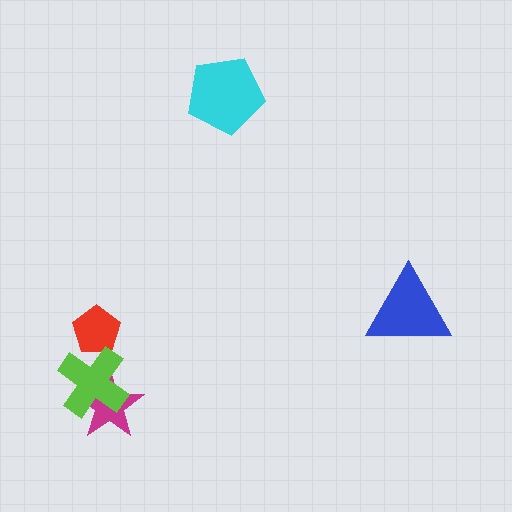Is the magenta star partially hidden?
Yes, it is partially covered by another shape.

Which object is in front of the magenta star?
The lime cross is in front of the magenta star.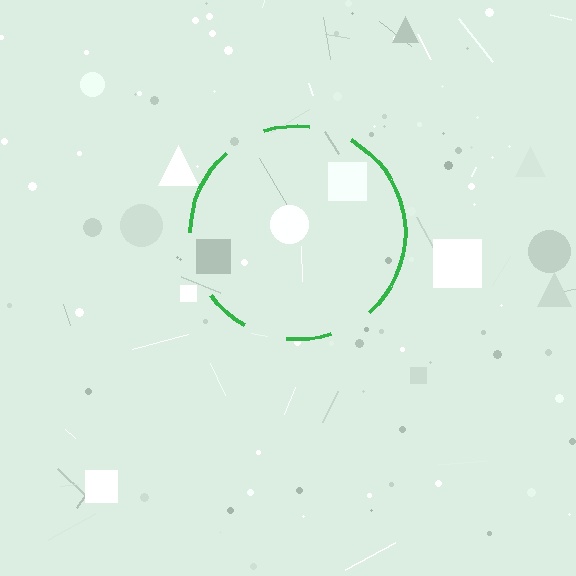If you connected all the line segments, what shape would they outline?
They would outline a circle.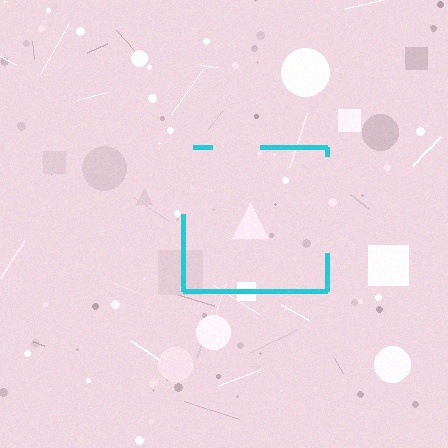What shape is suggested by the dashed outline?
The dashed outline suggests a square.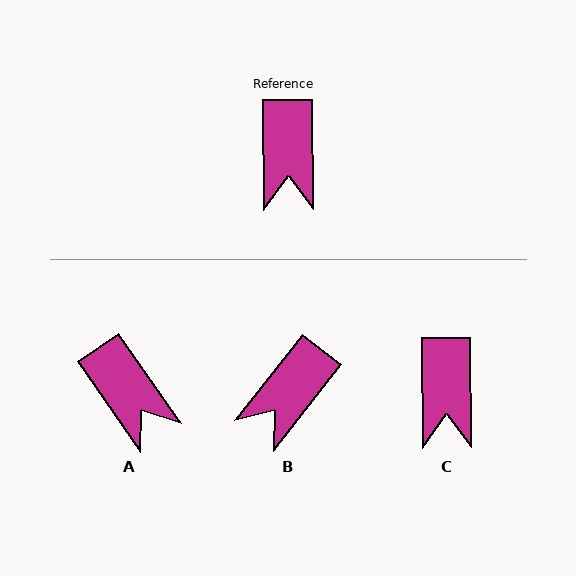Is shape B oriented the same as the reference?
No, it is off by about 39 degrees.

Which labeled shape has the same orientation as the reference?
C.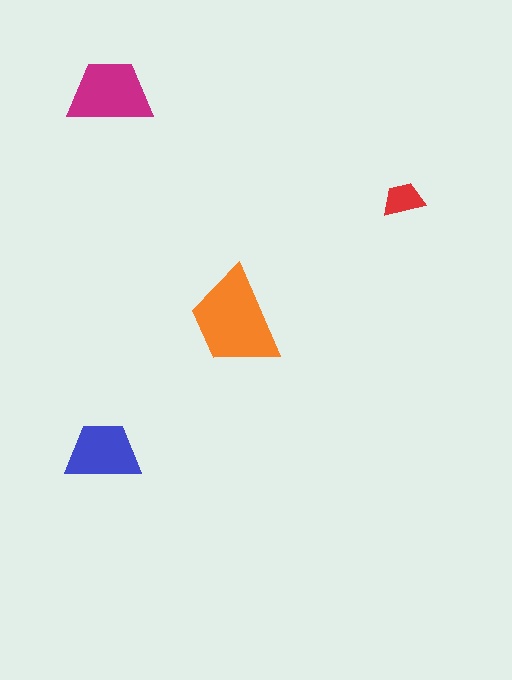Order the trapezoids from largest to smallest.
the orange one, the magenta one, the blue one, the red one.